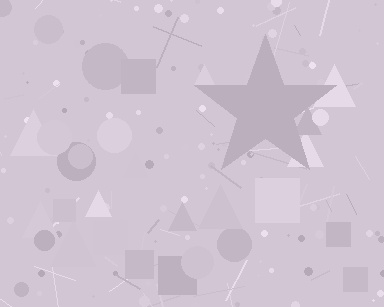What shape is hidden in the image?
A star is hidden in the image.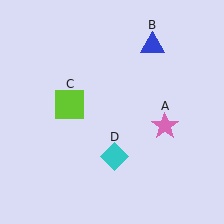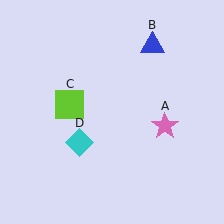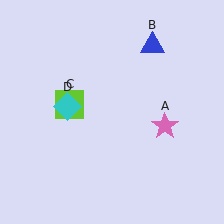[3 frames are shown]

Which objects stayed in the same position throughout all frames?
Pink star (object A) and blue triangle (object B) and lime square (object C) remained stationary.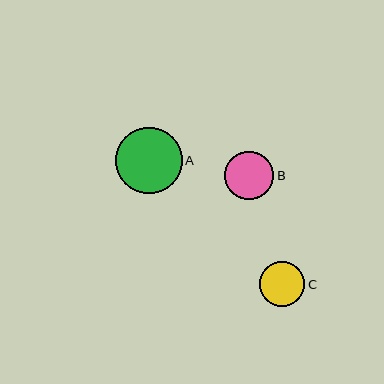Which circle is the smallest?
Circle C is the smallest with a size of approximately 46 pixels.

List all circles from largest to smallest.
From largest to smallest: A, B, C.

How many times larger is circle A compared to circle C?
Circle A is approximately 1.5 times the size of circle C.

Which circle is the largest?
Circle A is the largest with a size of approximately 66 pixels.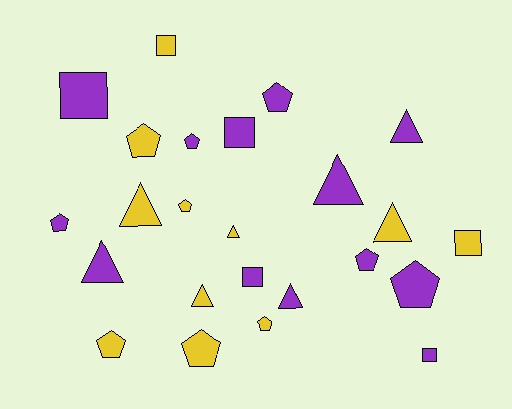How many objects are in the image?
There are 24 objects.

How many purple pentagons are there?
There are 5 purple pentagons.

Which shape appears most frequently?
Pentagon, with 10 objects.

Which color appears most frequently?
Purple, with 13 objects.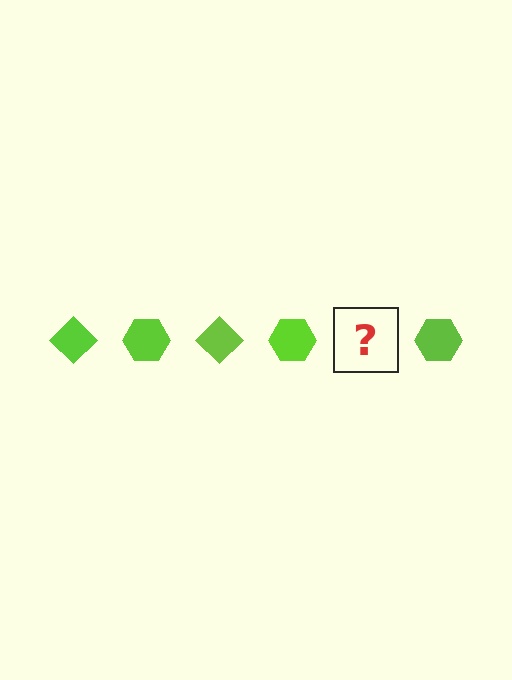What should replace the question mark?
The question mark should be replaced with a lime diamond.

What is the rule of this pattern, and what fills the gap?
The rule is that the pattern cycles through diamond, hexagon shapes in lime. The gap should be filled with a lime diamond.